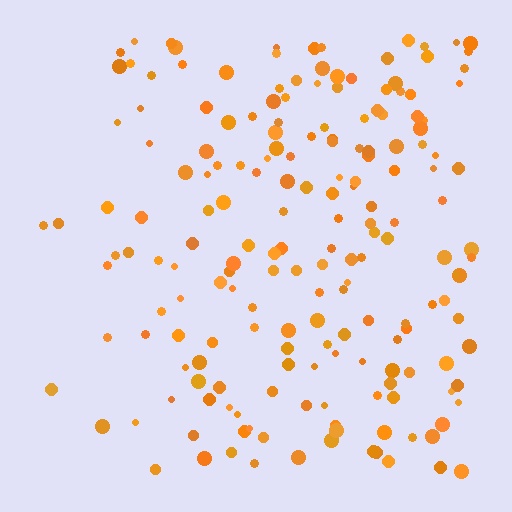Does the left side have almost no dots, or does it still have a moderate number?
Still a moderate number, just noticeably fewer than the right.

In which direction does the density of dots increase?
From left to right, with the right side densest.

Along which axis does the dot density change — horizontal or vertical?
Horizontal.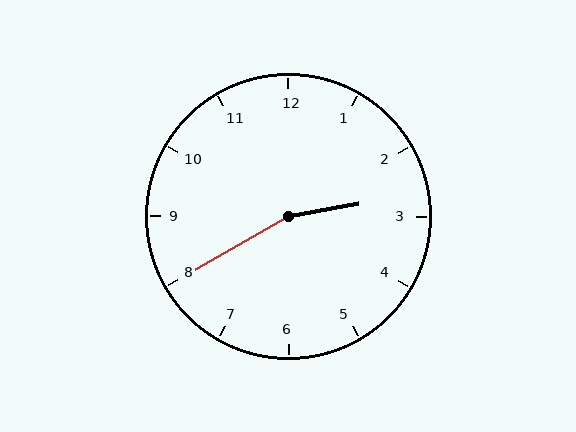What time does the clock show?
2:40.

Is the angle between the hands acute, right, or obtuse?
It is obtuse.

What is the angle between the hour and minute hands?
Approximately 160 degrees.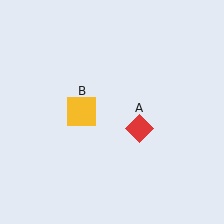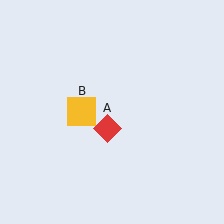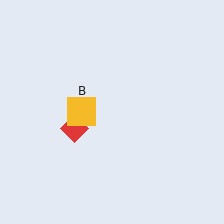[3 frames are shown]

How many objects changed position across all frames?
1 object changed position: red diamond (object A).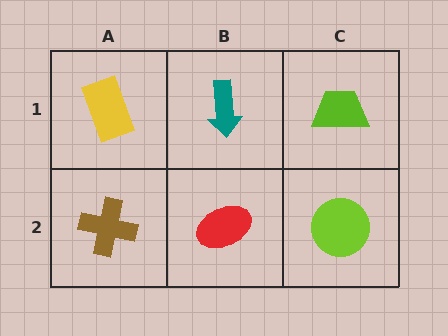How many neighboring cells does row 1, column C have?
2.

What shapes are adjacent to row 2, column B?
A teal arrow (row 1, column B), a brown cross (row 2, column A), a lime circle (row 2, column C).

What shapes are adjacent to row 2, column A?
A yellow rectangle (row 1, column A), a red ellipse (row 2, column B).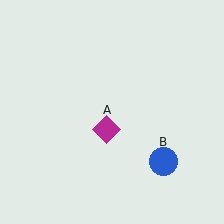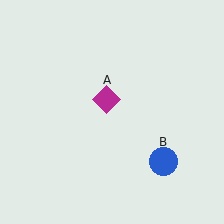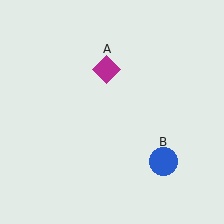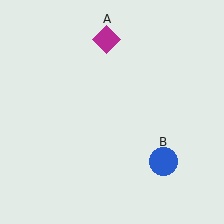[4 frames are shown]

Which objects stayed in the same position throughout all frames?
Blue circle (object B) remained stationary.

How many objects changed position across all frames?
1 object changed position: magenta diamond (object A).